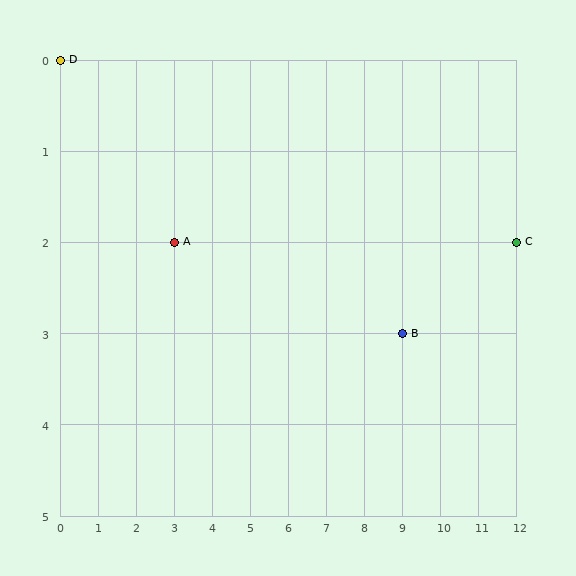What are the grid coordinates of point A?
Point A is at grid coordinates (3, 2).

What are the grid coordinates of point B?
Point B is at grid coordinates (9, 3).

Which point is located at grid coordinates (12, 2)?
Point C is at (12, 2).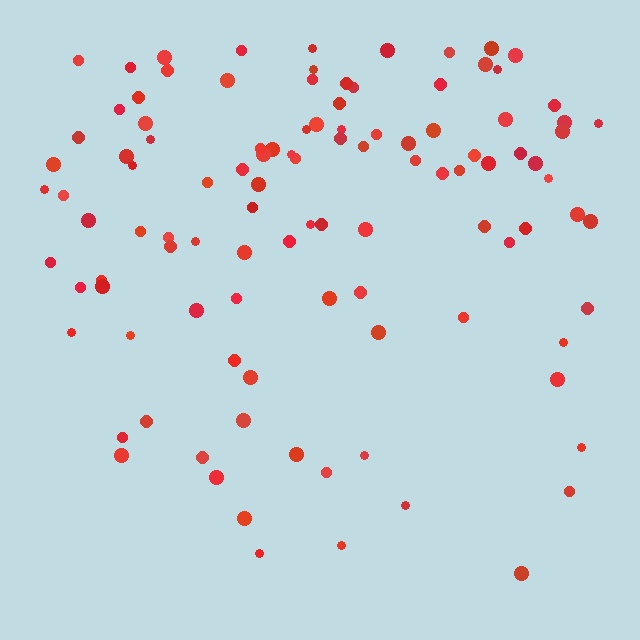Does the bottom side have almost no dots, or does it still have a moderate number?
Still a moderate number, just noticeably fewer than the top.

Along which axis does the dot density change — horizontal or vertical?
Vertical.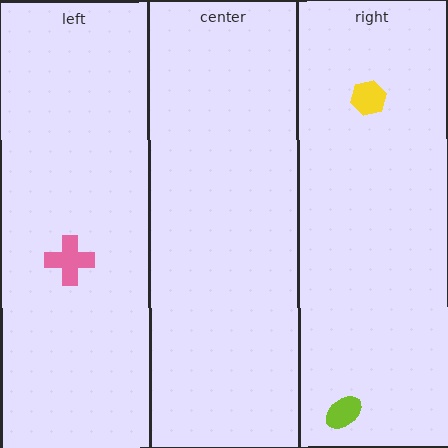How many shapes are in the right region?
2.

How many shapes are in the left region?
1.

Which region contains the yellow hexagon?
The right region.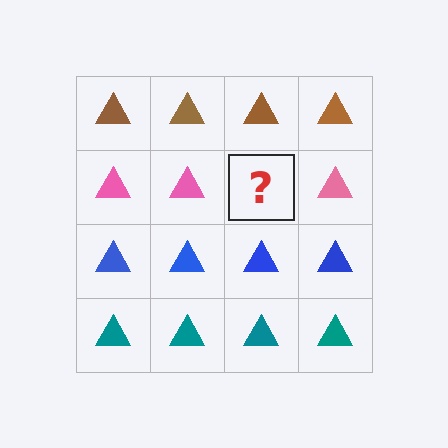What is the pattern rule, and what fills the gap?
The rule is that each row has a consistent color. The gap should be filled with a pink triangle.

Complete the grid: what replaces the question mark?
The question mark should be replaced with a pink triangle.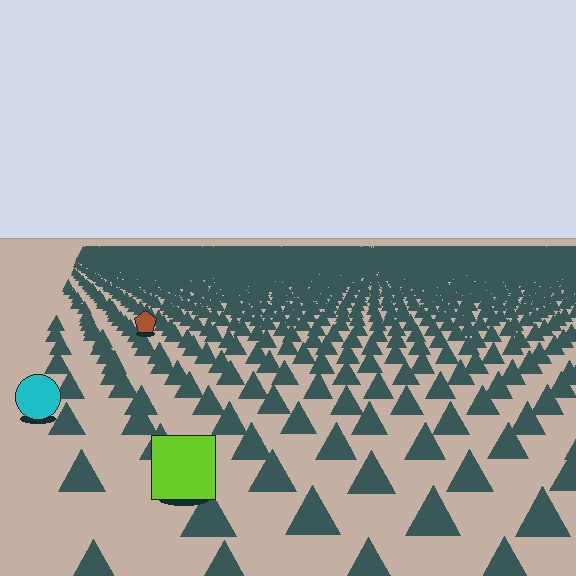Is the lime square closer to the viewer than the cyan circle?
Yes. The lime square is closer — you can tell from the texture gradient: the ground texture is coarser near it.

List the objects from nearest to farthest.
From nearest to farthest: the lime square, the cyan circle, the brown pentagon.